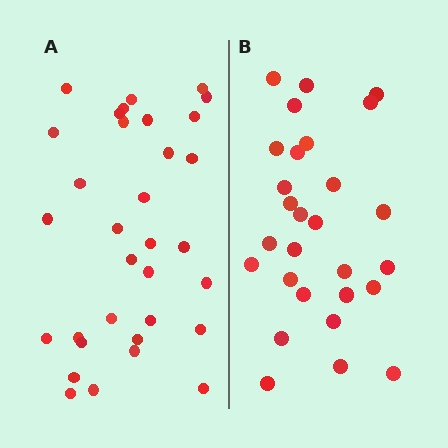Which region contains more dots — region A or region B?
Region A (the left region) has more dots.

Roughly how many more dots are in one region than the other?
Region A has about 5 more dots than region B.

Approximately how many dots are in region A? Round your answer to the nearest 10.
About 30 dots. (The exact count is 33, which rounds to 30.)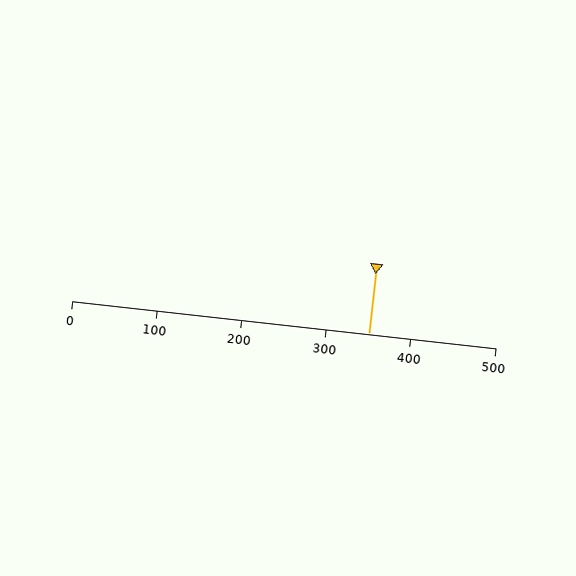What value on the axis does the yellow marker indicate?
The marker indicates approximately 350.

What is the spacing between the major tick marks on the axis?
The major ticks are spaced 100 apart.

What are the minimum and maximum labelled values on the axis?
The axis runs from 0 to 500.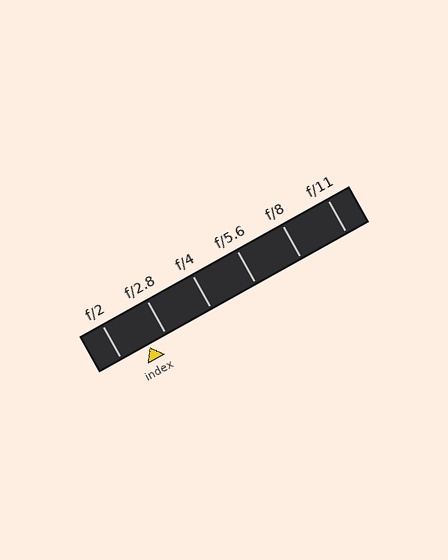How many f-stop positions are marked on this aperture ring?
There are 6 f-stop positions marked.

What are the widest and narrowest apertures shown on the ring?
The widest aperture shown is f/2 and the narrowest is f/11.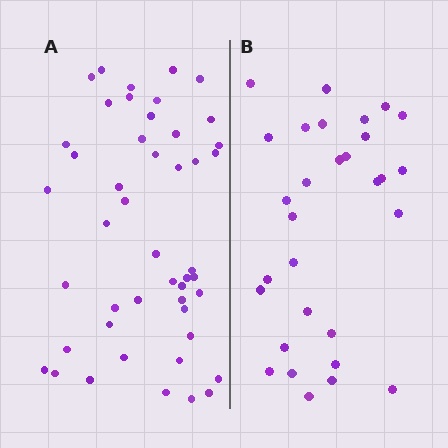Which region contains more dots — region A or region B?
Region A (the left region) has more dots.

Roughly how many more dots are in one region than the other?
Region A has approximately 15 more dots than region B.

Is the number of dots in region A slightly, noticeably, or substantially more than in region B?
Region A has substantially more. The ratio is roughly 1.6 to 1.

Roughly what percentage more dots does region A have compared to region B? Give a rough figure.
About 55% more.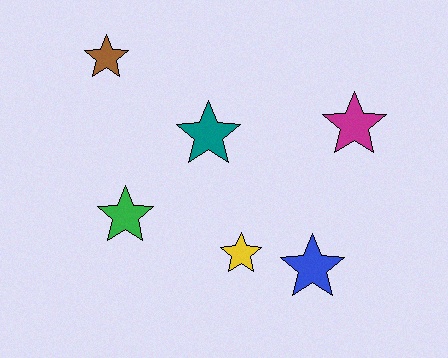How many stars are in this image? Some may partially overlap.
There are 6 stars.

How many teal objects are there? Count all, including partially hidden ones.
There is 1 teal object.